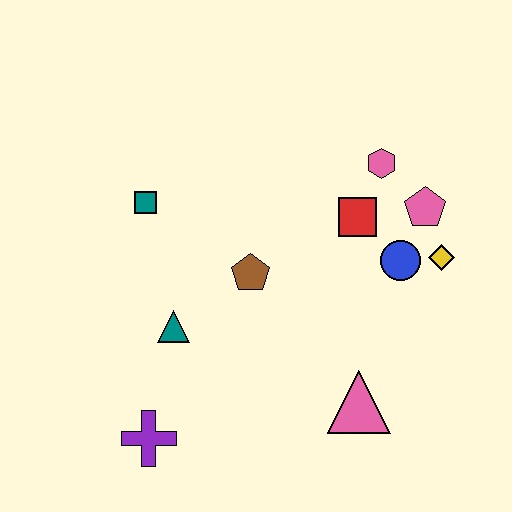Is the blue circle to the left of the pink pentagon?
Yes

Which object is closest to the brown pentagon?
The teal triangle is closest to the brown pentagon.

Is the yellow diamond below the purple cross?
No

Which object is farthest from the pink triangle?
The teal square is farthest from the pink triangle.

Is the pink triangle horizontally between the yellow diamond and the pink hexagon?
No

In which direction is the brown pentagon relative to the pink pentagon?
The brown pentagon is to the left of the pink pentagon.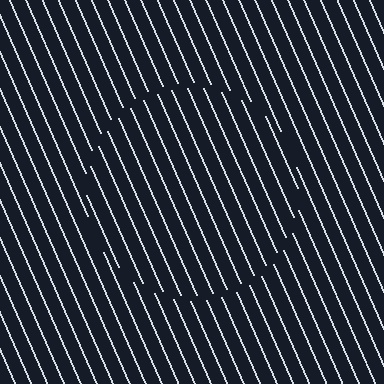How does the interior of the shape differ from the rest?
The interior of the shape contains the same grating, shifted by half a period — the contour is defined by the phase discontinuity where line-ends from the inner and outer gratings abut.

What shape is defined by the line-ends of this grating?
An illusory circle. The interior of the shape contains the same grating, shifted by half a period — the contour is defined by the phase discontinuity where line-ends from the inner and outer gratings abut.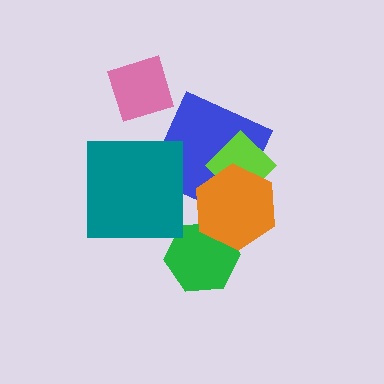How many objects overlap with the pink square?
0 objects overlap with the pink square.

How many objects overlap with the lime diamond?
2 objects overlap with the lime diamond.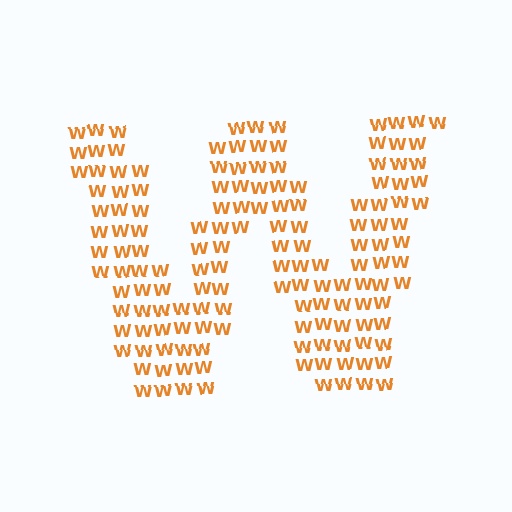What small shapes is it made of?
It is made of small letter W's.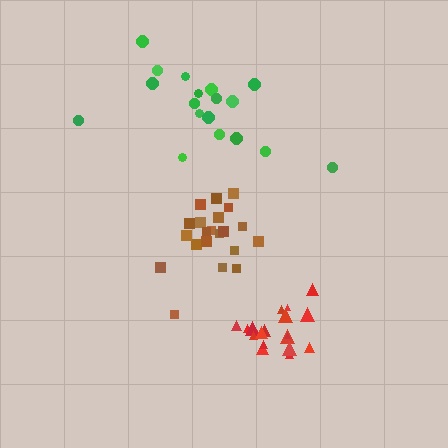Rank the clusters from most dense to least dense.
red, brown, green.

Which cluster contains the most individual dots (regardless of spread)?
Brown (21).